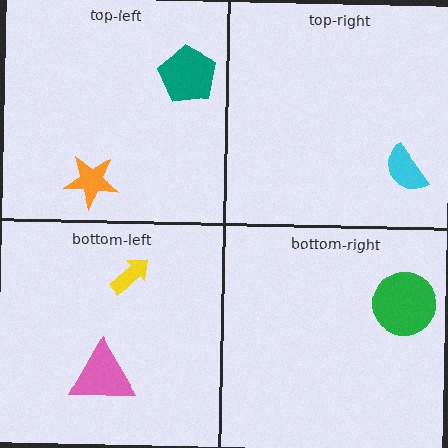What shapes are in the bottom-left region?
The pink triangle, the yellow arrow.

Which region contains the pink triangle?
The bottom-left region.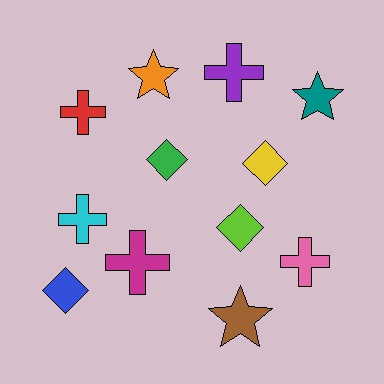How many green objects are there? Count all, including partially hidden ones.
There is 1 green object.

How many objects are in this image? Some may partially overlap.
There are 12 objects.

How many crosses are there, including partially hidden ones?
There are 5 crosses.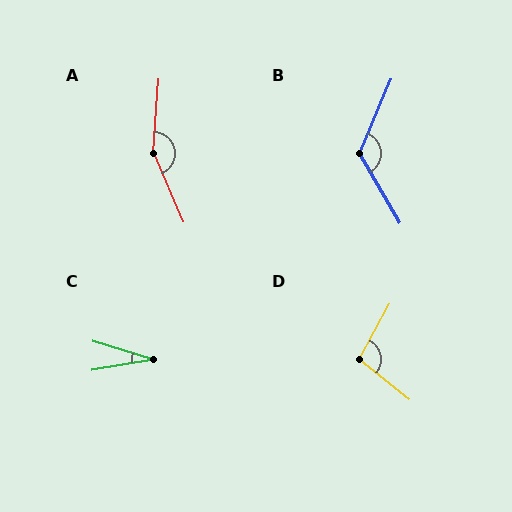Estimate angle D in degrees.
Approximately 100 degrees.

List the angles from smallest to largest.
C (26°), D (100°), B (127°), A (152°).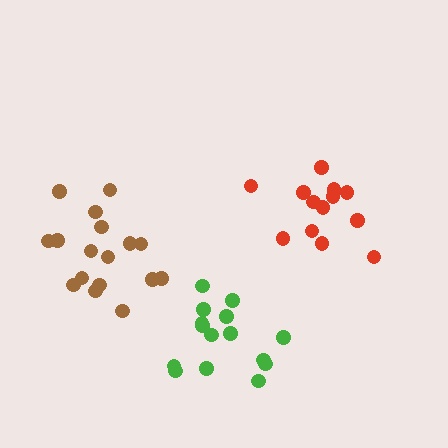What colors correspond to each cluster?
The clusters are colored: brown, red, green.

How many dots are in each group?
Group 1: 17 dots, Group 2: 13 dots, Group 3: 15 dots (45 total).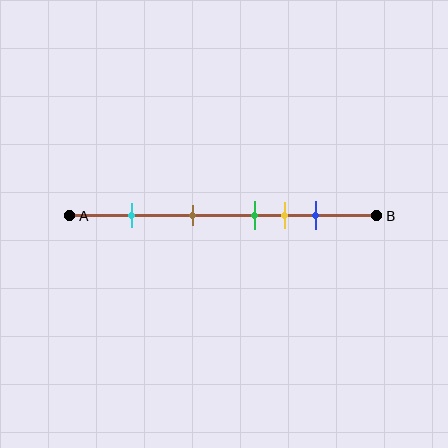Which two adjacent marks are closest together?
The green and yellow marks are the closest adjacent pair.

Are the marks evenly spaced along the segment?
No, the marks are not evenly spaced.